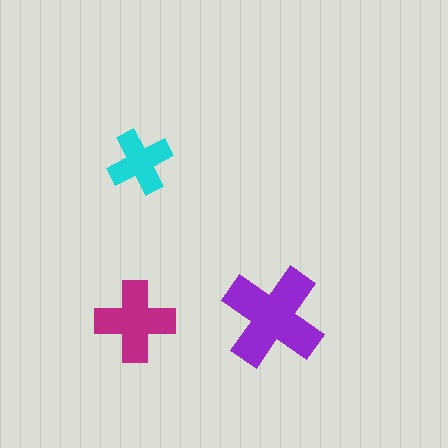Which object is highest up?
The cyan cross is topmost.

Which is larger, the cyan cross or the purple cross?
The purple one.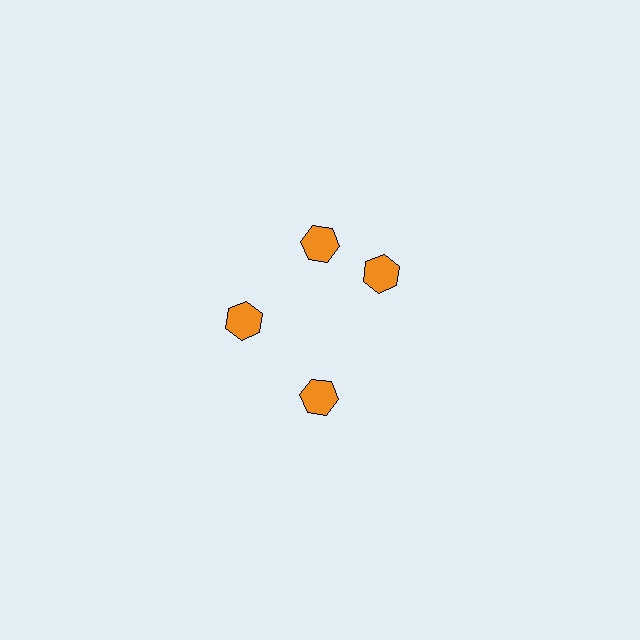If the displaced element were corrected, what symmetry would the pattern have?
It would have 4-fold rotational symmetry — the pattern would map onto itself every 90 degrees.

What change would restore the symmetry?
The symmetry would be restored by rotating it back into even spacing with its neighbors so that all 4 hexagons sit at equal angles and equal distance from the center.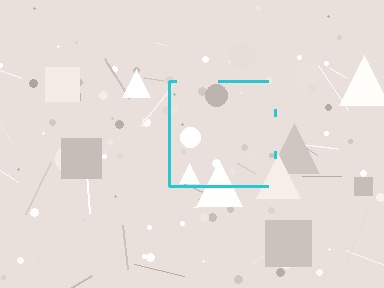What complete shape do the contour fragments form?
The contour fragments form a square.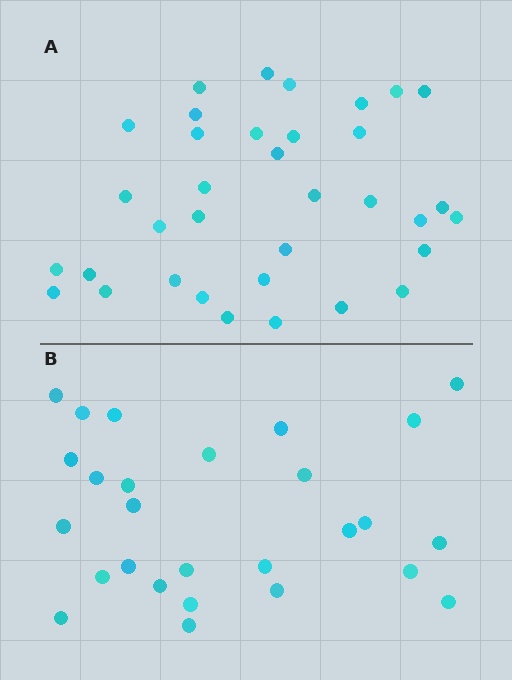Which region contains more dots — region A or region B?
Region A (the top region) has more dots.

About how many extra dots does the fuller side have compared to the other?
Region A has roughly 8 or so more dots than region B.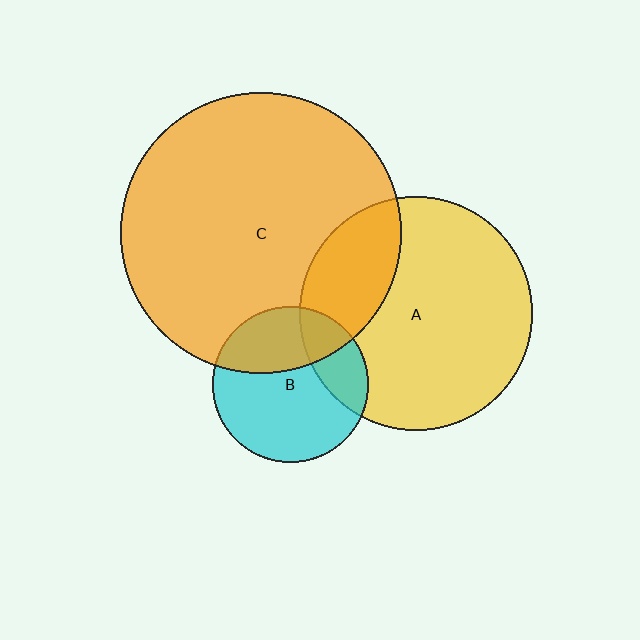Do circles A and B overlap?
Yes.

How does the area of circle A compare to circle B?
Approximately 2.2 times.